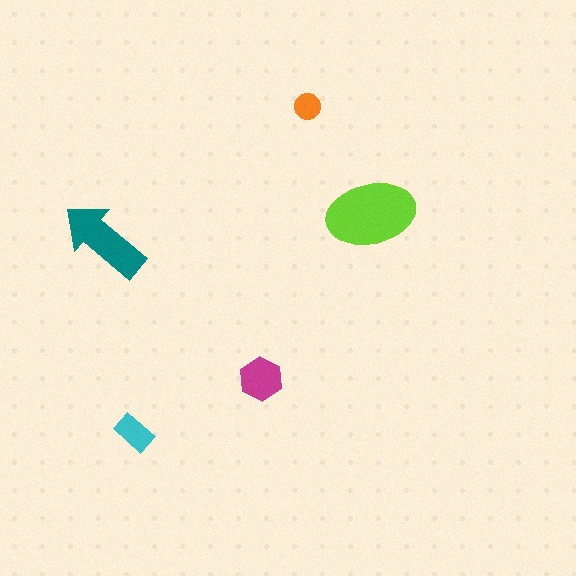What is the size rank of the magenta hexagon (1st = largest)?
3rd.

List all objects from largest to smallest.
The lime ellipse, the teal arrow, the magenta hexagon, the cyan rectangle, the orange circle.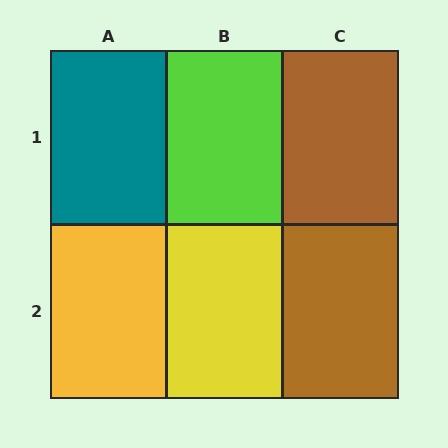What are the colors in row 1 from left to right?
Teal, lime, brown.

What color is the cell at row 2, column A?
Yellow.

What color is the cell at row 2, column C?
Brown.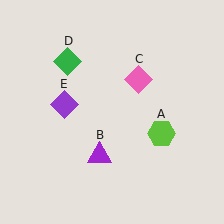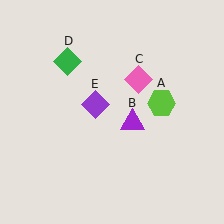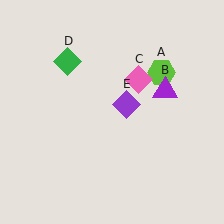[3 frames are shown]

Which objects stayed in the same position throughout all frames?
Pink diamond (object C) and green diamond (object D) remained stationary.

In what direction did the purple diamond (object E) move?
The purple diamond (object E) moved right.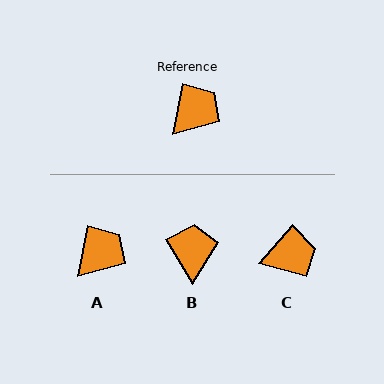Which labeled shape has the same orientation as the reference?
A.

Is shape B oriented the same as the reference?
No, it is off by about 42 degrees.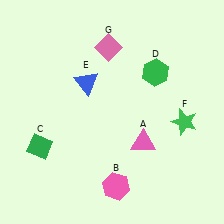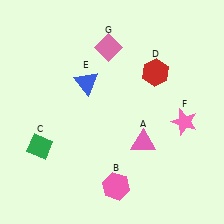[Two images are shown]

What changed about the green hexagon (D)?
In Image 1, D is green. In Image 2, it changed to red.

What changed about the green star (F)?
In Image 1, F is green. In Image 2, it changed to pink.